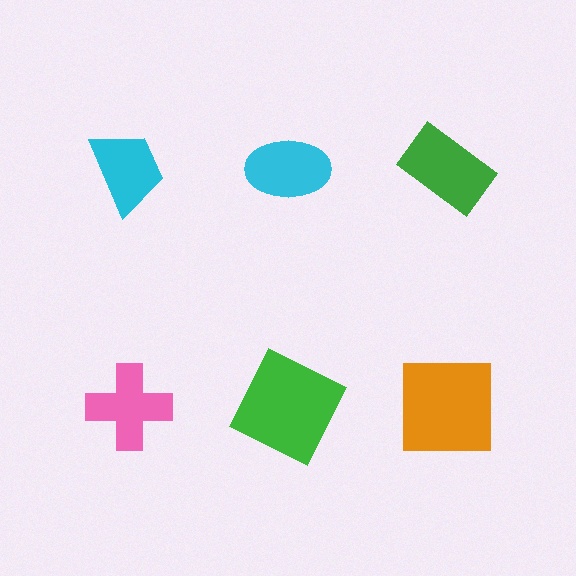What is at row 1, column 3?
A green rectangle.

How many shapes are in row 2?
3 shapes.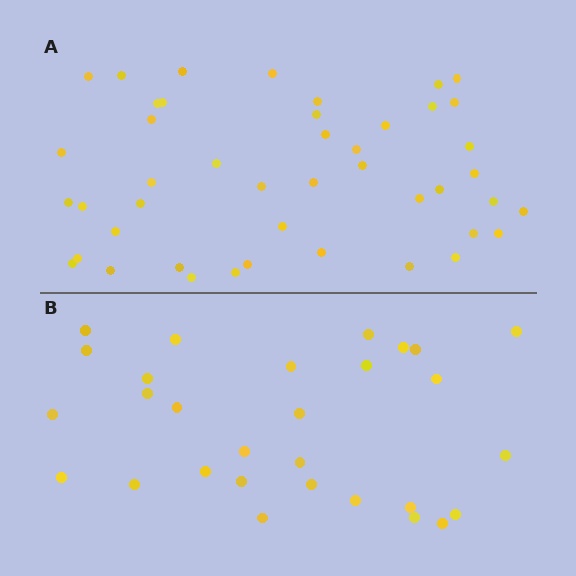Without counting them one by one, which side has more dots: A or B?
Region A (the top region) has more dots.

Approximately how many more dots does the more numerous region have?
Region A has approximately 15 more dots than region B.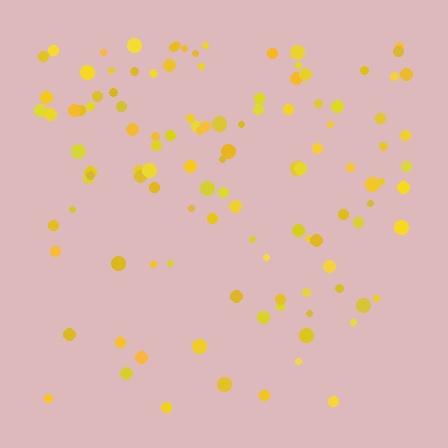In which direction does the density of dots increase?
From bottom to top, with the top side densest.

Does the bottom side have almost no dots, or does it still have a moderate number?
Still a moderate number, just noticeably fewer than the top.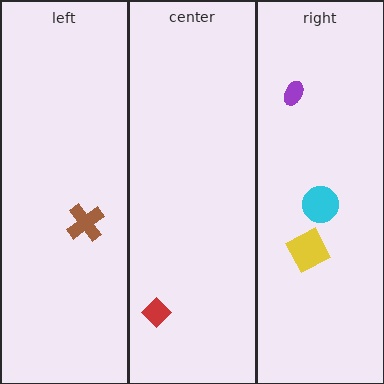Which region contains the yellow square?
The right region.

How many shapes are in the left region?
1.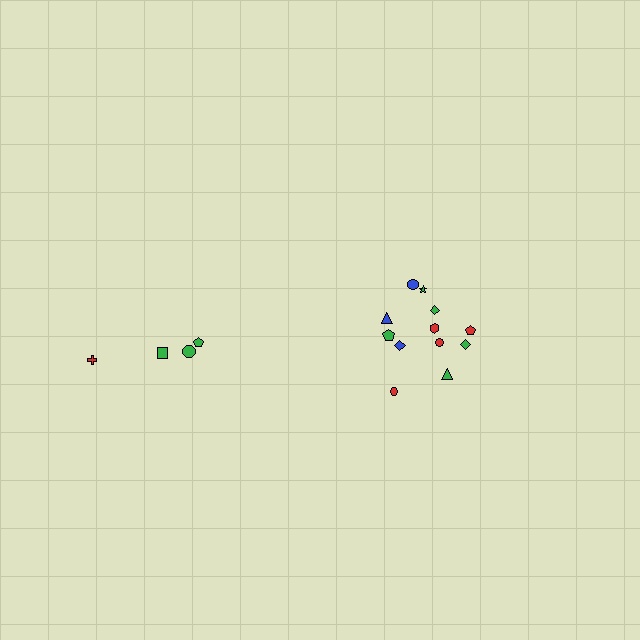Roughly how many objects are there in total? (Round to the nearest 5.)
Roughly 15 objects in total.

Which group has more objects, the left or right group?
The right group.